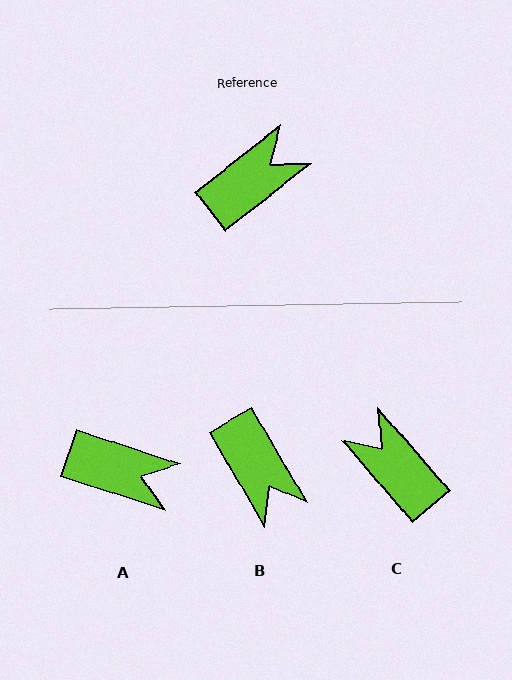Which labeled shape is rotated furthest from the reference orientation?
B, about 98 degrees away.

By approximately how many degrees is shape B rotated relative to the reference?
Approximately 98 degrees clockwise.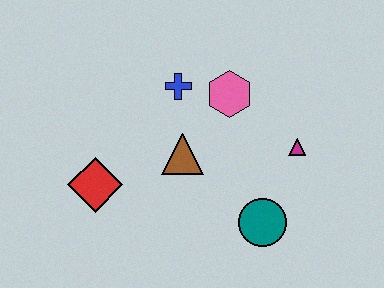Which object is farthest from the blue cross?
The teal circle is farthest from the blue cross.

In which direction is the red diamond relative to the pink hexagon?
The red diamond is to the left of the pink hexagon.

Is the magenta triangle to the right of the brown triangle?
Yes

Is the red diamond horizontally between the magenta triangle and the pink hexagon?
No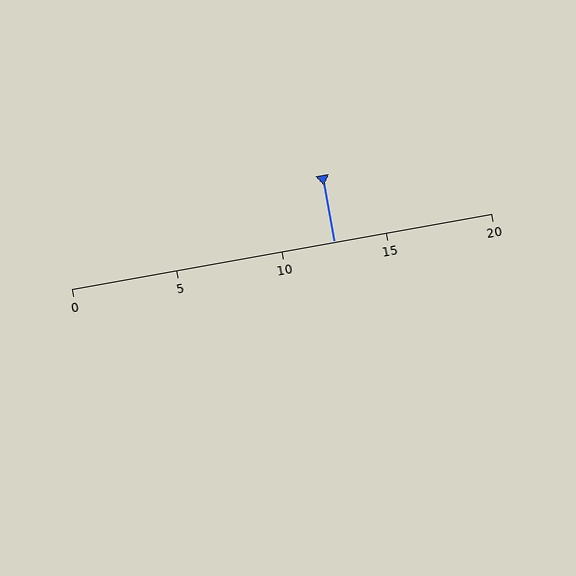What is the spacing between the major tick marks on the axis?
The major ticks are spaced 5 apart.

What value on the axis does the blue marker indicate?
The marker indicates approximately 12.5.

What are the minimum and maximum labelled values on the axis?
The axis runs from 0 to 20.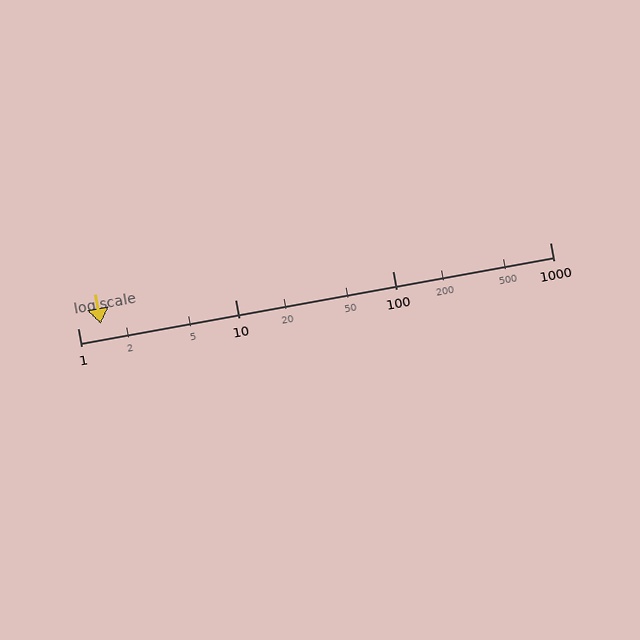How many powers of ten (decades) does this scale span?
The scale spans 3 decades, from 1 to 1000.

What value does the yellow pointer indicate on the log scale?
The pointer indicates approximately 1.4.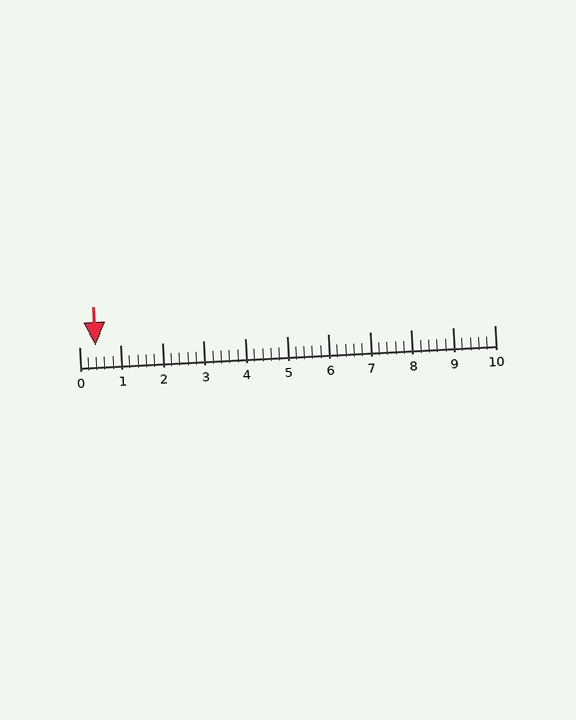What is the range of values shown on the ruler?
The ruler shows values from 0 to 10.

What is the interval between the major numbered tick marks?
The major tick marks are spaced 1 units apart.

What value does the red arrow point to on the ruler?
The red arrow points to approximately 0.4.